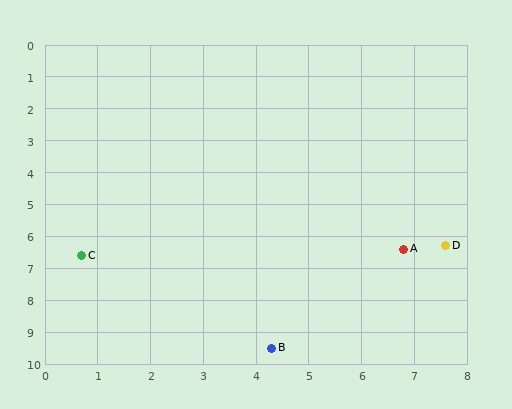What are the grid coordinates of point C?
Point C is at approximately (0.7, 6.6).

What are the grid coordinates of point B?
Point B is at approximately (4.3, 9.5).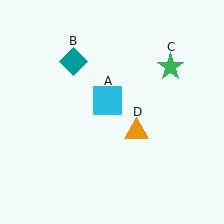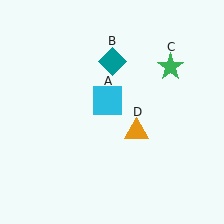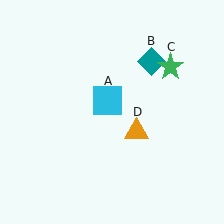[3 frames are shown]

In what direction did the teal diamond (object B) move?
The teal diamond (object B) moved right.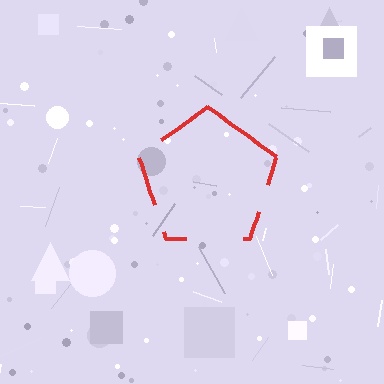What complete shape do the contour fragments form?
The contour fragments form a pentagon.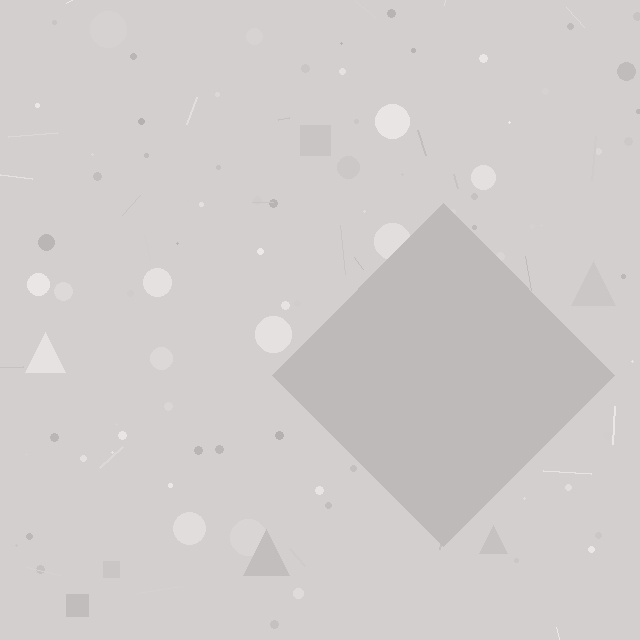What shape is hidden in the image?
A diamond is hidden in the image.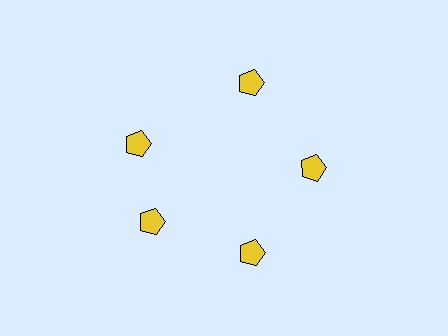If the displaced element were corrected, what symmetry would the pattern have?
It would have 5-fold rotational symmetry — the pattern would map onto itself every 72 degrees.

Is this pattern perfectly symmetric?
No. The 5 yellow pentagons are arranged in a ring, but one element near the 10 o'clock position is rotated out of alignment along the ring, breaking the 5-fold rotational symmetry.